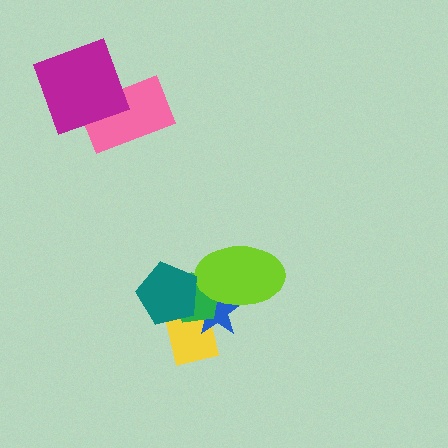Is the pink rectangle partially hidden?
Yes, it is partially covered by another shape.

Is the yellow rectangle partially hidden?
Yes, it is partially covered by another shape.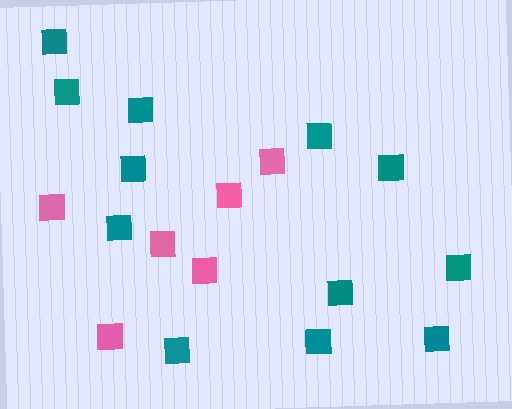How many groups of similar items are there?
There are 2 groups: one group of teal squares (12) and one group of pink squares (6).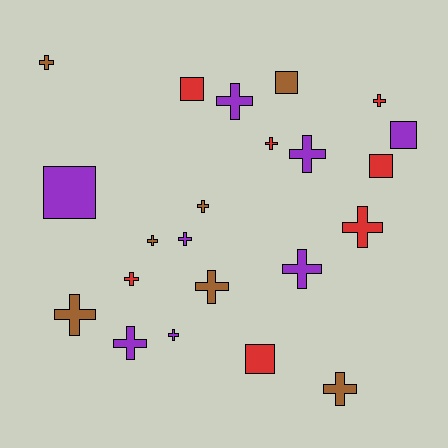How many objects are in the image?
There are 22 objects.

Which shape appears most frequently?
Cross, with 16 objects.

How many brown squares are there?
There is 1 brown square.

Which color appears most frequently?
Purple, with 8 objects.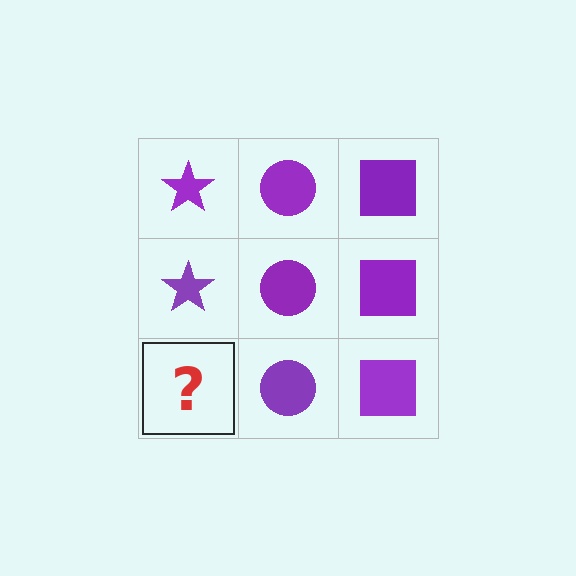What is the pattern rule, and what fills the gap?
The rule is that each column has a consistent shape. The gap should be filled with a purple star.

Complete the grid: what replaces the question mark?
The question mark should be replaced with a purple star.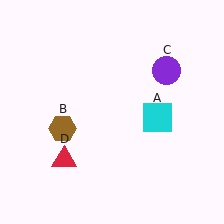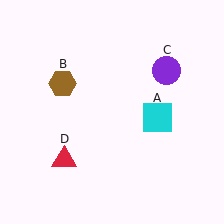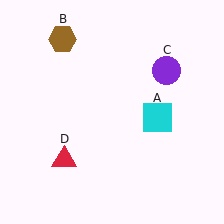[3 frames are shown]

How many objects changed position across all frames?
1 object changed position: brown hexagon (object B).